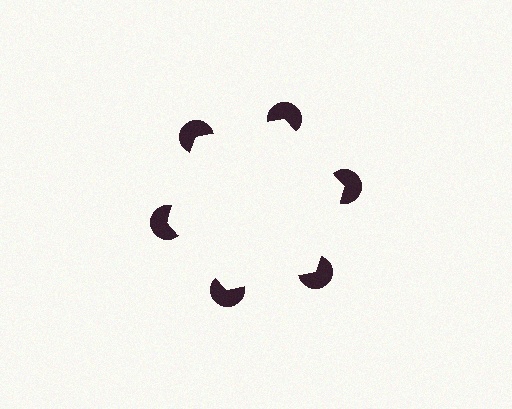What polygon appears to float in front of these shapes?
An illusory hexagon — its edges are inferred from the aligned wedge cuts in the pac-man discs, not physically drawn.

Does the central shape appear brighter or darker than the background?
It typically appears slightly brighter than the background, even though no actual brightness change is drawn.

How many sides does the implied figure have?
6 sides.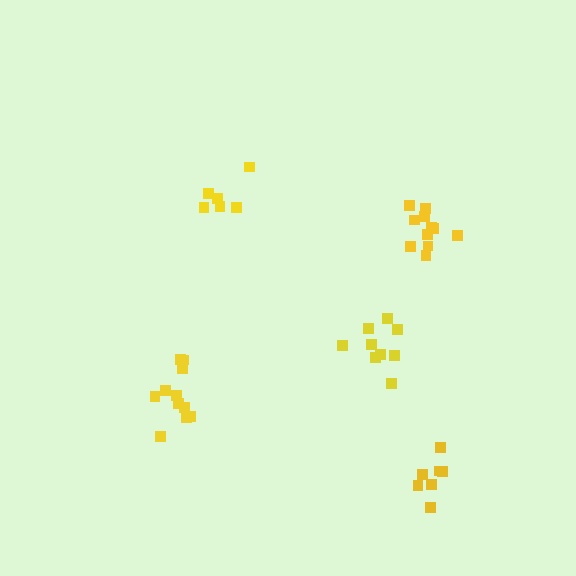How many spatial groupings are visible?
There are 5 spatial groupings.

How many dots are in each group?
Group 1: 9 dots, Group 2: 11 dots, Group 3: 6 dots, Group 4: 11 dots, Group 5: 7 dots (44 total).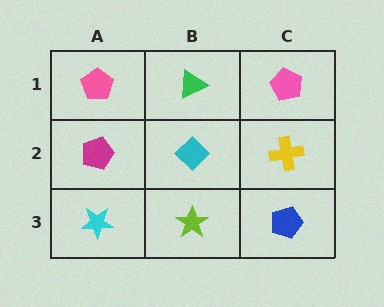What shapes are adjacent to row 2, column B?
A green triangle (row 1, column B), a lime star (row 3, column B), a magenta pentagon (row 2, column A), a yellow cross (row 2, column C).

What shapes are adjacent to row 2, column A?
A pink pentagon (row 1, column A), a cyan star (row 3, column A), a cyan diamond (row 2, column B).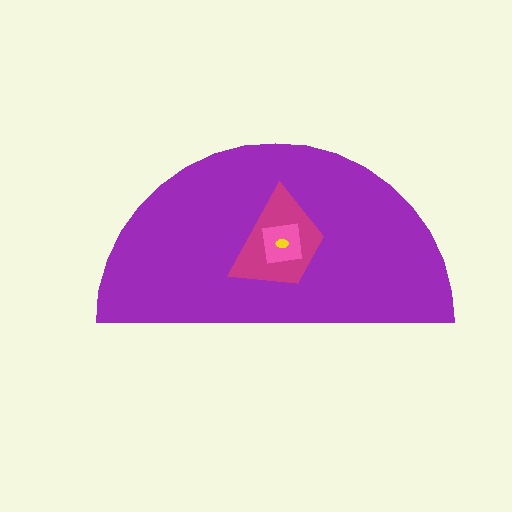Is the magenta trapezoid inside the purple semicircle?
Yes.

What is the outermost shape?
The purple semicircle.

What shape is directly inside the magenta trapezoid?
The pink square.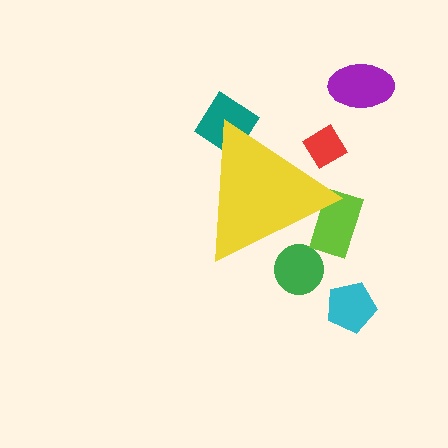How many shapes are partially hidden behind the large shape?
4 shapes are partially hidden.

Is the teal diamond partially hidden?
Yes, the teal diamond is partially hidden behind the yellow triangle.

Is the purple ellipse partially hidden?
No, the purple ellipse is fully visible.